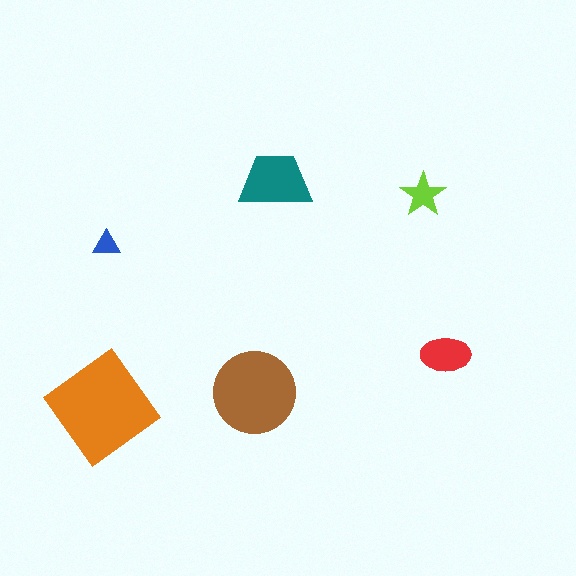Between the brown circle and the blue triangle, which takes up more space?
The brown circle.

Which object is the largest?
The orange diamond.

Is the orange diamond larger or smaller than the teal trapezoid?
Larger.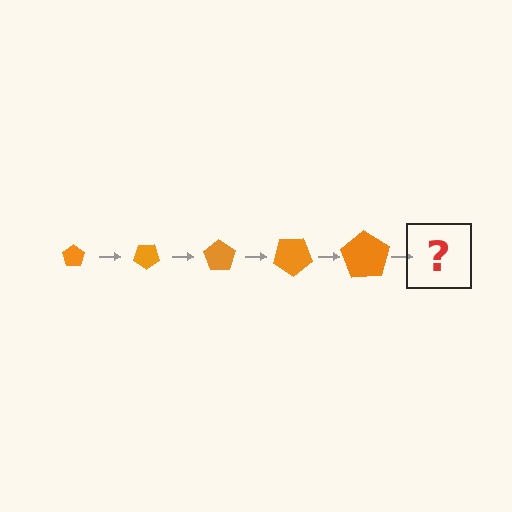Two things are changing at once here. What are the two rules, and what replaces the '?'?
The two rules are that the pentagon grows larger each step and it rotates 35 degrees each step. The '?' should be a pentagon, larger than the previous one and rotated 175 degrees from the start.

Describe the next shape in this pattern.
It should be a pentagon, larger than the previous one and rotated 175 degrees from the start.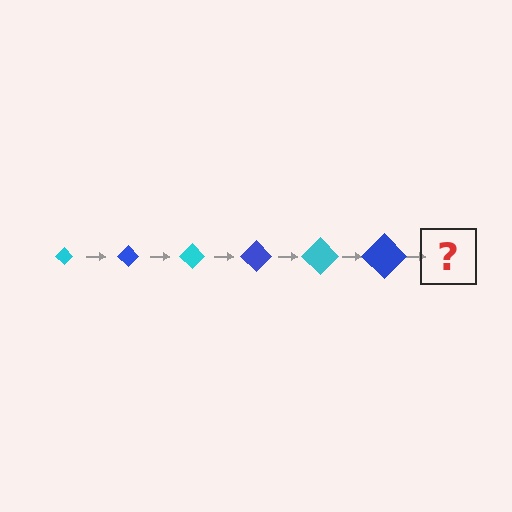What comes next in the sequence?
The next element should be a cyan diamond, larger than the previous one.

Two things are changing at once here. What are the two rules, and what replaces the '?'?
The two rules are that the diamond grows larger each step and the color cycles through cyan and blue. The '?' should be a cyan diamond, larger than the previous one.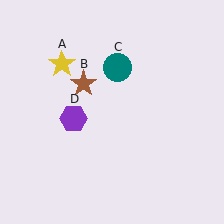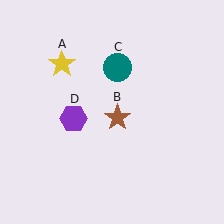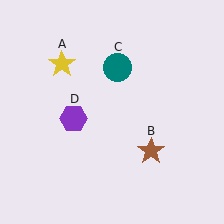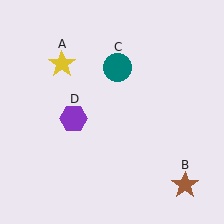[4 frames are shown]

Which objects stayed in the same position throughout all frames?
Yellow star (object A) and teal circle (object C) and purple hexagon (object D) remained stationary.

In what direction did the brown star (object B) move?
The brown star (object B) moved down and to the right.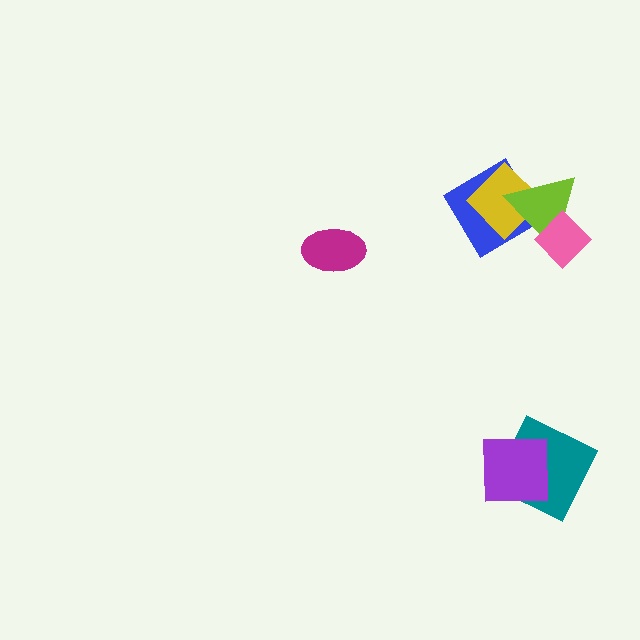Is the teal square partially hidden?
Yes, it is partially covered by another shape.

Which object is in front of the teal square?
The purple square is in front of the teal square.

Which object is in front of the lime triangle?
The pink diamond is in front of the lime triangle.